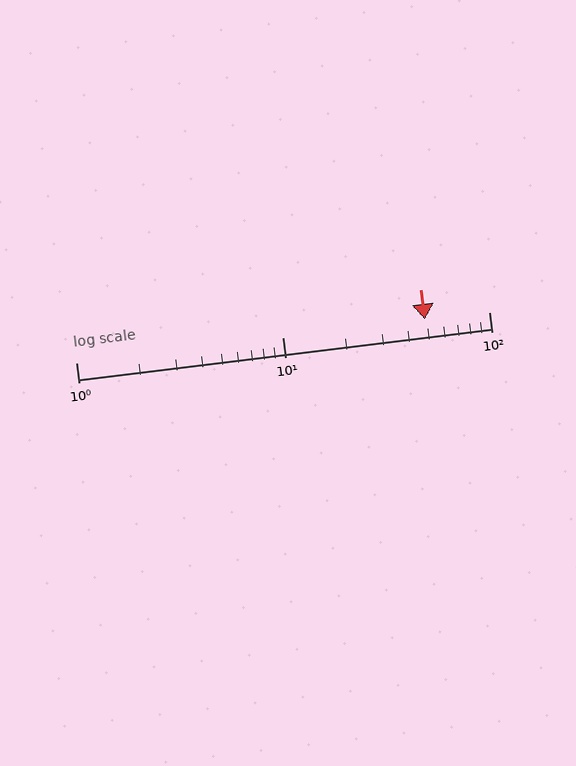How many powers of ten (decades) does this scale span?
The scale spans 2 decades, from 1 to 100.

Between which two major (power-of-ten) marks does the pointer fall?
The pointer is between 10 and 100.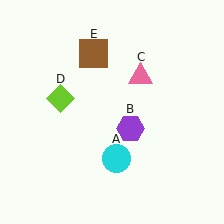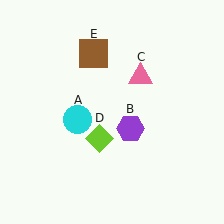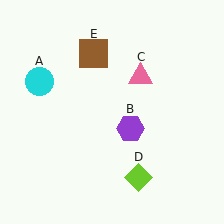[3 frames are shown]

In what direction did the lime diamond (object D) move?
The lime diamond (object D) moved down and to the right.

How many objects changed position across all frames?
2 objects changed position: cyan circle (object A), lime diamond (object D).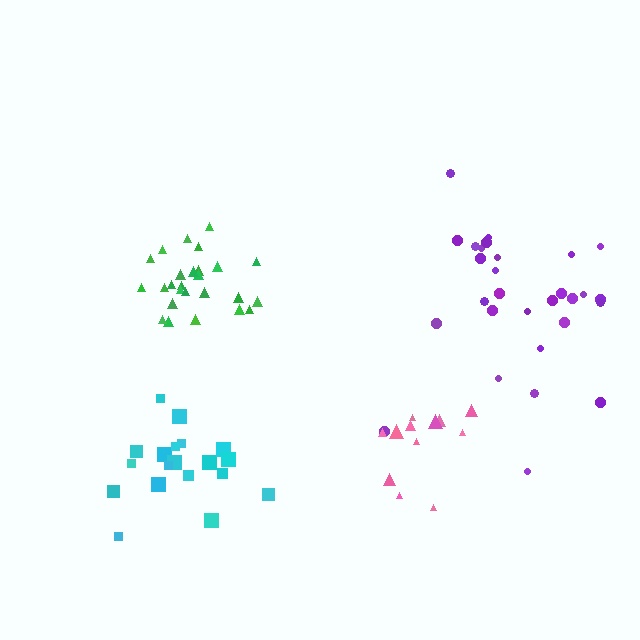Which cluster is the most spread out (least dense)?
Purple.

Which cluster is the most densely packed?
Green.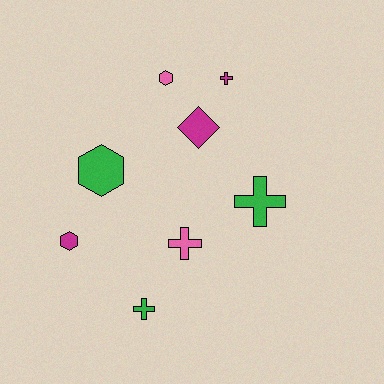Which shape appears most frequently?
Cross, with 4 objects.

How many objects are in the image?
There are 8 objects.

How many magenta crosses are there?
There is 1 magenta cross.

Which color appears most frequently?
Green, with 3 objects.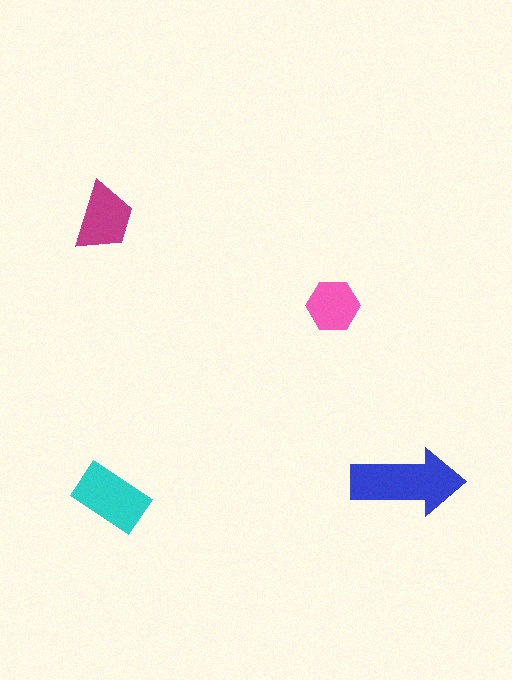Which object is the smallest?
The pink hexagon.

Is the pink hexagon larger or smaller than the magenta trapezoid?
Smaller.